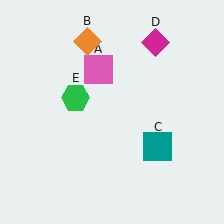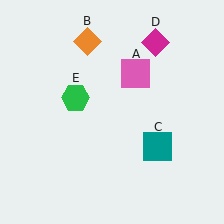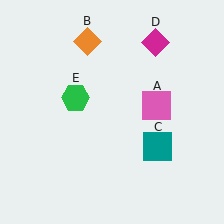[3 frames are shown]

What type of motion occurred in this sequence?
The pink square (object A) rotated clockwise around the center of the scene.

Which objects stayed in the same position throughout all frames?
Orange diamond (object B) and teal square (object C) and magenta diamond (object D) and green hexagon (object E) remained stationary.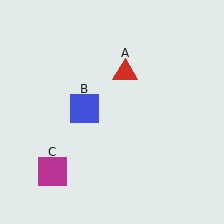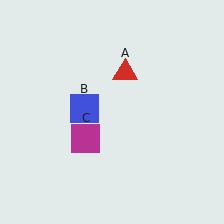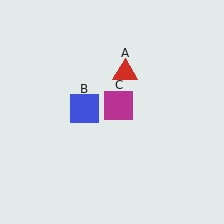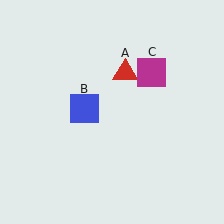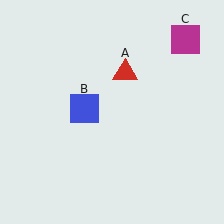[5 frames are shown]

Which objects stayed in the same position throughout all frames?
Red triangle (object A) and blue square (object B) remained stationary.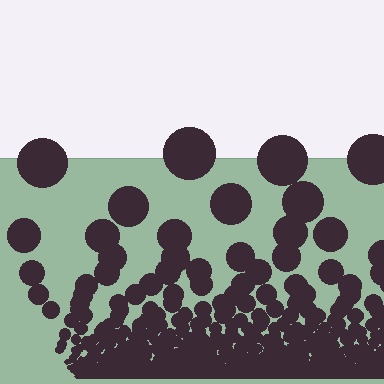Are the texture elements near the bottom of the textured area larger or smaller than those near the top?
Smaller. The gradient is inverted — elements near the bottom are smaller and denser.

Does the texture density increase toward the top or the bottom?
Density increases toward the bottom.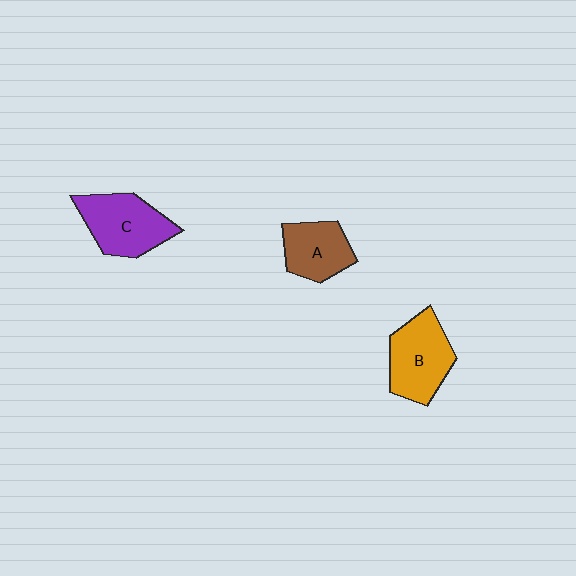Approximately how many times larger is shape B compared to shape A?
Approximately 1.3 times.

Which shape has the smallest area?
Shape A (brown).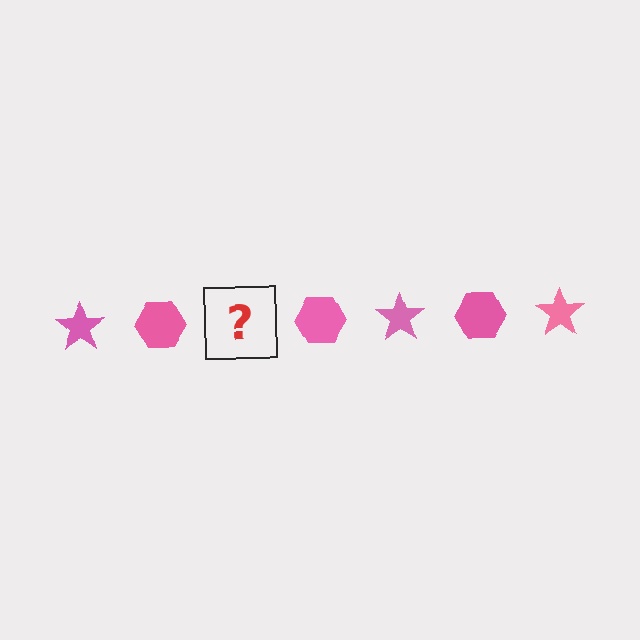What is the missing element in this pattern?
The missing element is a pink star.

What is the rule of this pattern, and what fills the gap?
The rule is that the pattern cycles through star, hexagon shapes in pink. The gap should be filled with a pink star.